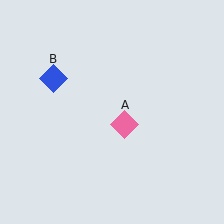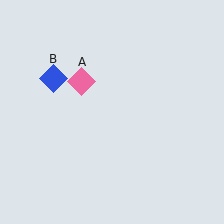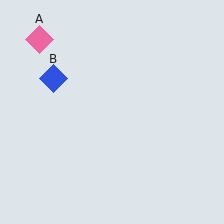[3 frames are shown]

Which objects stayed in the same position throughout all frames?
Blue diamond (object B) remained stationary.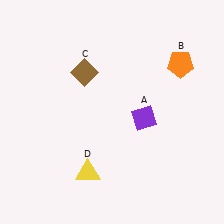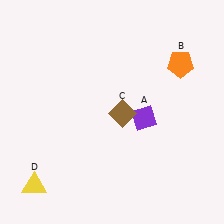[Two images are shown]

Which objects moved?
The objects that moved are: the brown diamond (C), the yellow triangle (D).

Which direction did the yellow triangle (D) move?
The yellow triangle (D) moved left.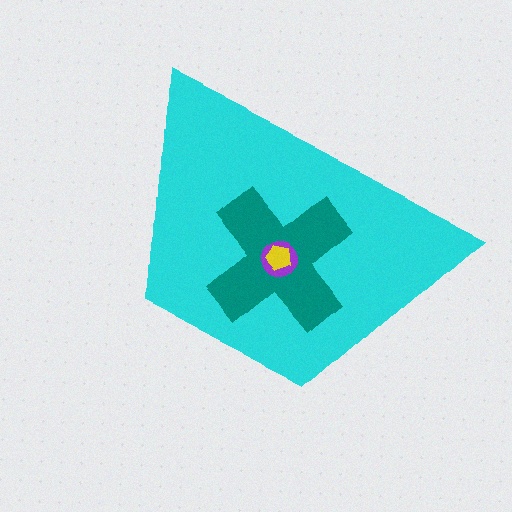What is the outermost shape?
The cyan trapezoid.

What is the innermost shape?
The yellow pentagon.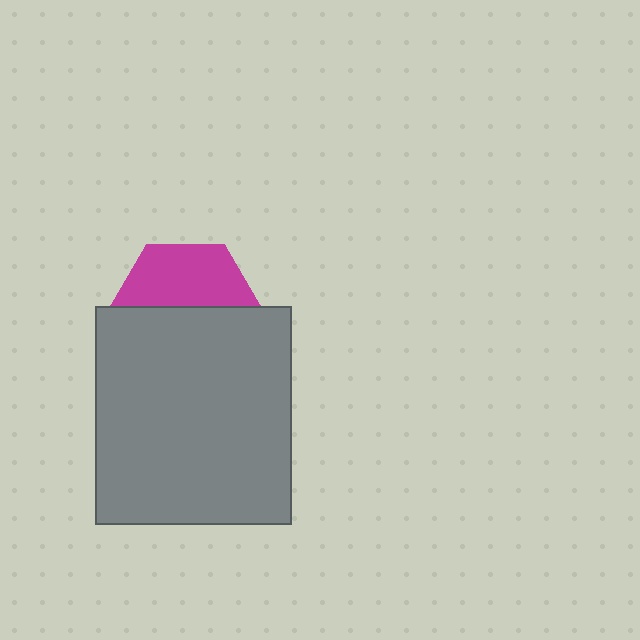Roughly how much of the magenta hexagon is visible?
A small part of it is visible (roughly 44%).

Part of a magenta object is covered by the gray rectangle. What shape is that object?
It is a hexagon.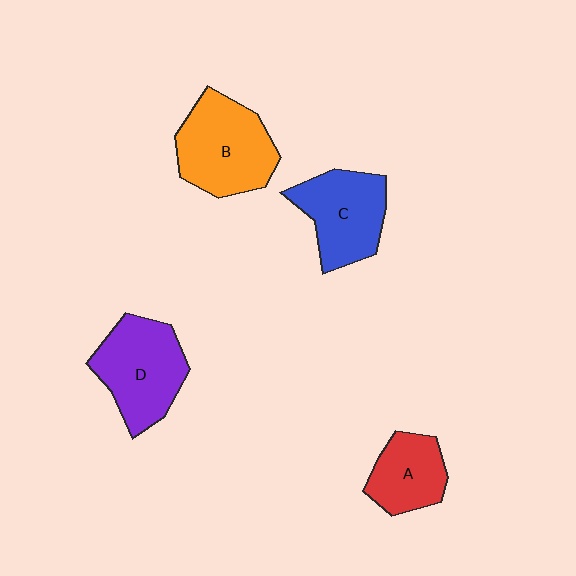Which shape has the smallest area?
Shape A (red).